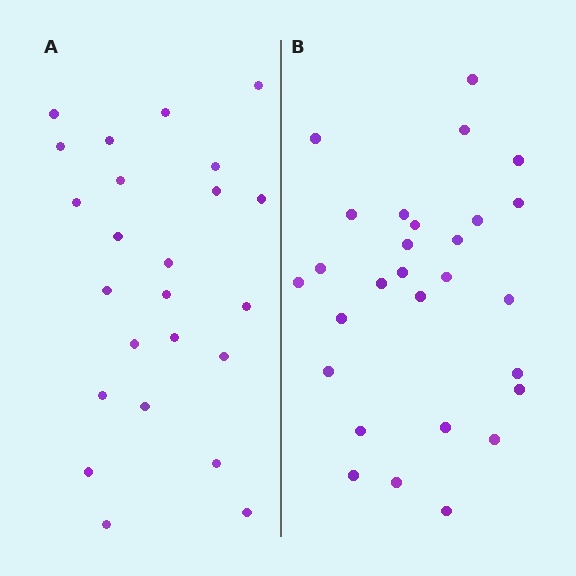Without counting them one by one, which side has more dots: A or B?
Region B (the right region) has more dots.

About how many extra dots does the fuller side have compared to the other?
Region B has about 4 more dots than region A.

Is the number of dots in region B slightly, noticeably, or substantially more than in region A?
Region B has only slightly more — the two regions are fairly close. The ratio is roughly 1.2 to 1.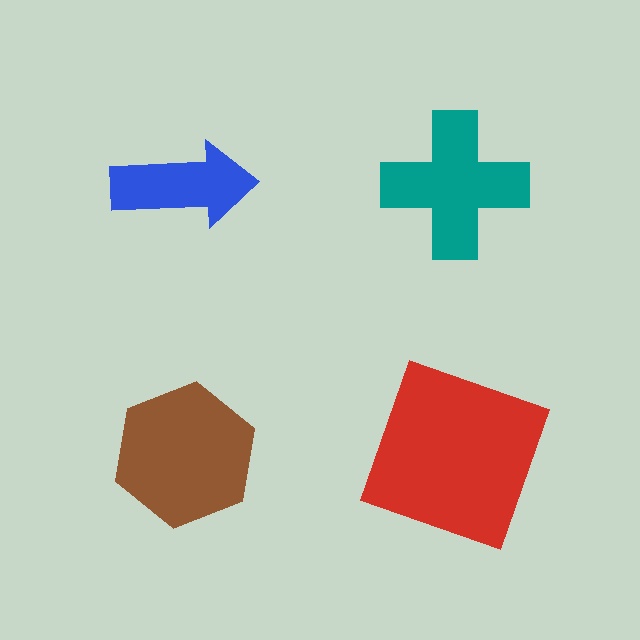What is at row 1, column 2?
A teal cross.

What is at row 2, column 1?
A brown hexagon.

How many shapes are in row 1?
2 shapes.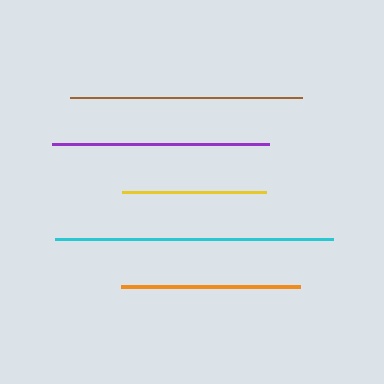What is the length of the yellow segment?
The yellow segment is approximately 144 pixels long.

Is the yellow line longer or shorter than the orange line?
The orange line is longer than the yellow line.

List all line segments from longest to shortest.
From longest to shortest: cyan, brown, purple, orange, yellow.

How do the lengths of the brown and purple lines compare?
The brown and purple lines are approximately the same length.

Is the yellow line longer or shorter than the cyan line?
The cyan line is longer than the yellow line.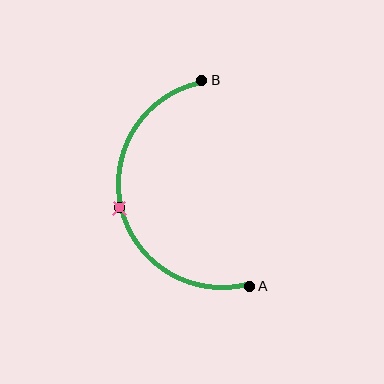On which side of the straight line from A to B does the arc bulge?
The arc bulges to the left of the straight line connecting A and B.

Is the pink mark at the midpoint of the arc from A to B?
Yes. The pink mark lies on the arc at equal arc-length from both A and B — it is the arc midpoint.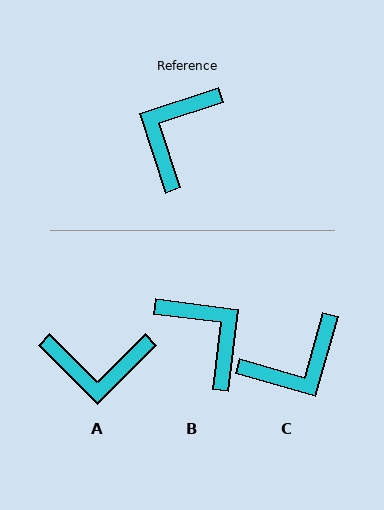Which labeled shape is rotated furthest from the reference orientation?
C, about 146 degrees away.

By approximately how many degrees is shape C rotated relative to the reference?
Approximately 146 degrees counter-clockwise.